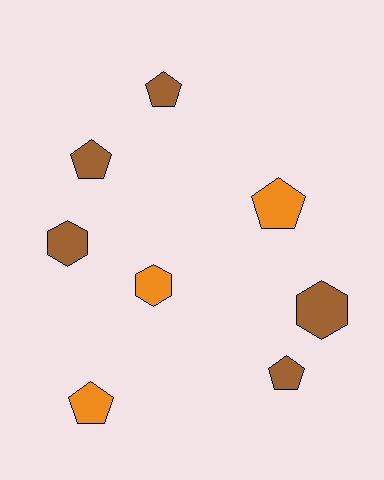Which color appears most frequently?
Brown, with 5 objects.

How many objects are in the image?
There are 8 objects.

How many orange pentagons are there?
There are 2 orange pentagons.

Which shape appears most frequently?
Pentagon, with 5 objects.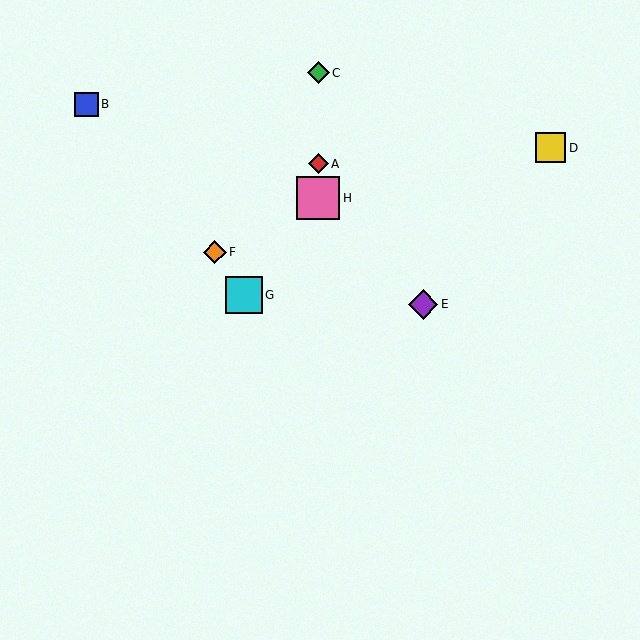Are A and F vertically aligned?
No, A is at x≈318 and F is at x≈215.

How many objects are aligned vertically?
3 objects (A, C, H) are aligned vertically.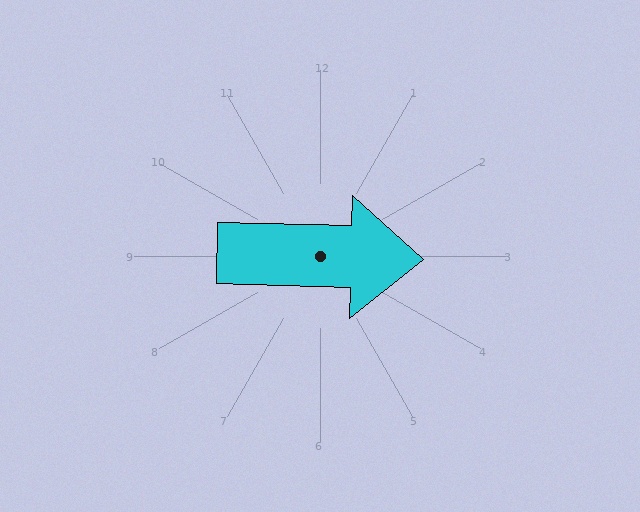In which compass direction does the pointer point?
East.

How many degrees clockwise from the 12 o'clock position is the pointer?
Approximately 92 degrees.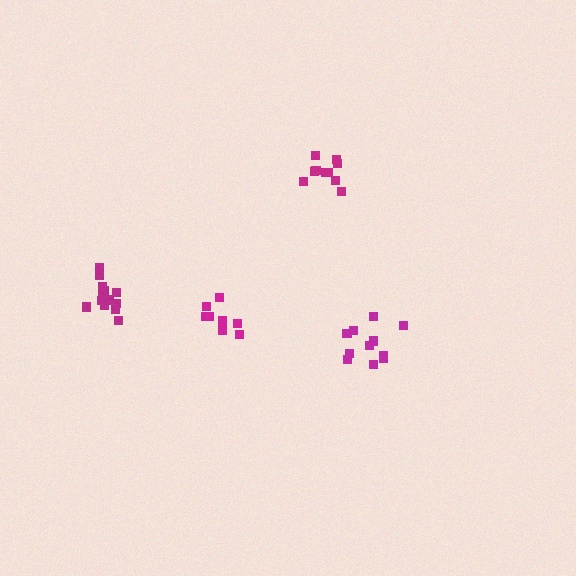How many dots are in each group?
Group 1: 8 dots, Group 2: 10 dots, Group 3: 13 dots, Group 4: 11 dots (42 total).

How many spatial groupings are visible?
There are 4 spatial groupings.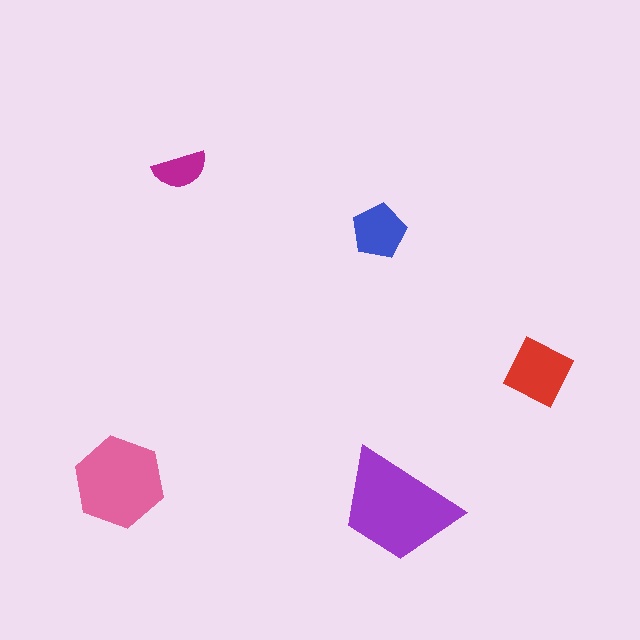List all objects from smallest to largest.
The magenta semicircle, the blue pentagon, the red diamond, the pink hexagon, the purple trapezoid.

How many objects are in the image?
There are 5 objects in the image.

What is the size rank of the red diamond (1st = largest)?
3rd.